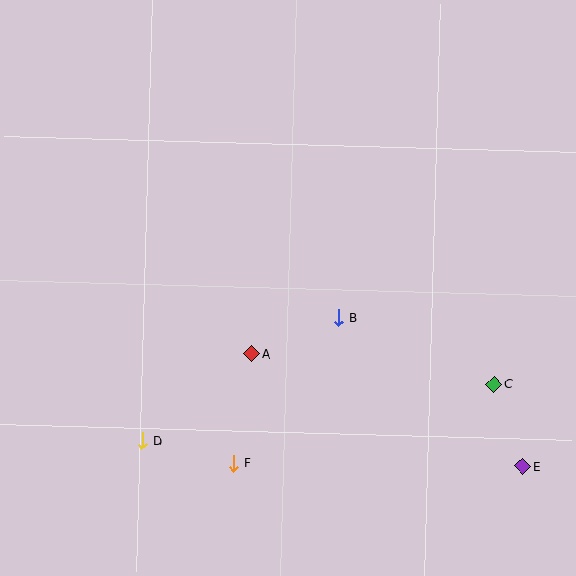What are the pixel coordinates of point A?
Point A is at (252, 354).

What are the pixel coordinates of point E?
Point E is at (523, 466).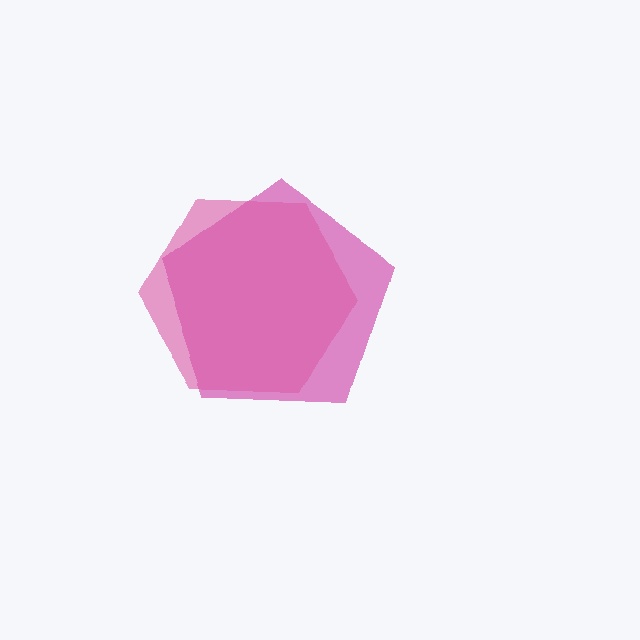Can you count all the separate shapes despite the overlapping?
Yes, there are 2 separate shapes.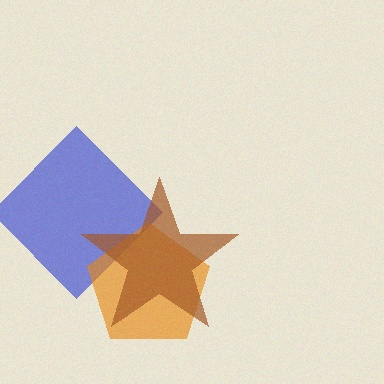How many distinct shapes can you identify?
There are 3 distinct shapes: a blue diamond, an orange pentagon, a brown star.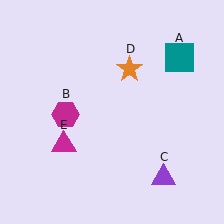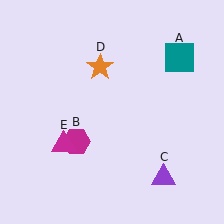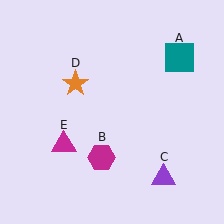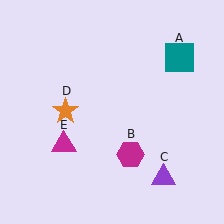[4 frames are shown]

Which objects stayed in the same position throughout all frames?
Teal square (object A) and purple triangle (object C) and magenta triangle (object E) remained stationary.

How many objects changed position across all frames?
2 objects changed position: magenta hexagon (object B), orange star (object D).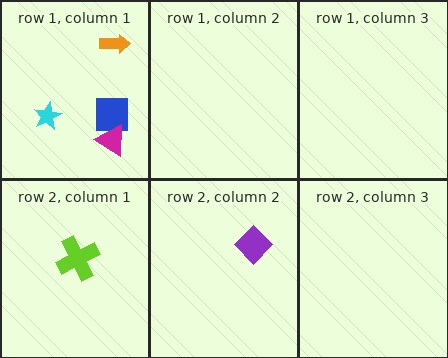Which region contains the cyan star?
The row 1, column 1 region.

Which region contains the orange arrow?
The row 1, column 1 region.